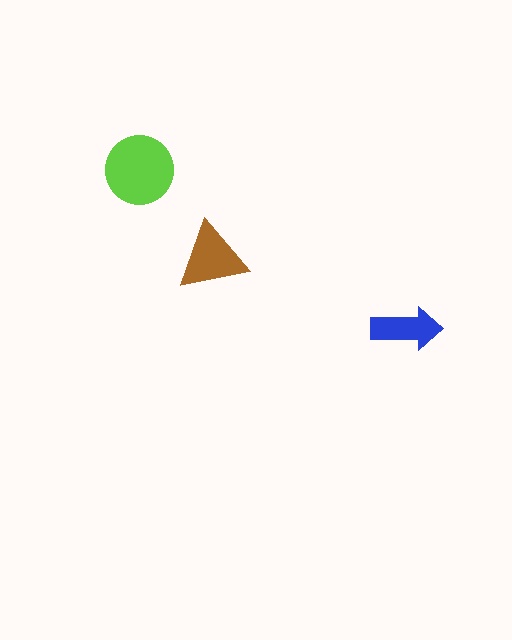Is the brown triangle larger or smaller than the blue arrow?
Larger.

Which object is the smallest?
The blue arrow.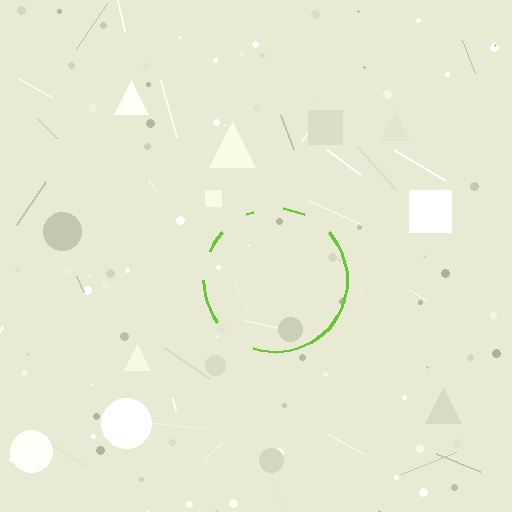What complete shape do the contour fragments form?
The contour fragments form a circle.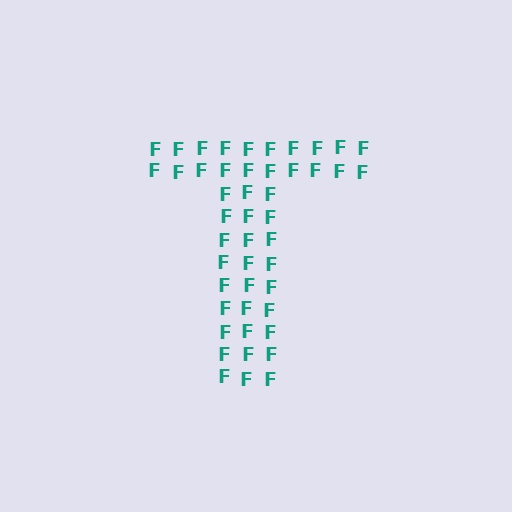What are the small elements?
The small elements are letter F's.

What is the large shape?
The large shape is the letter T.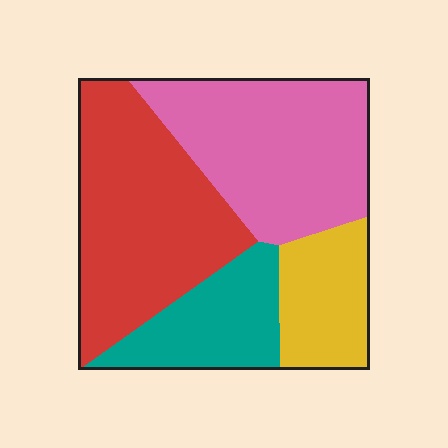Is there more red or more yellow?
Red.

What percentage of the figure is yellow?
Yellow covers 15% of the figure.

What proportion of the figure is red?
Red covers about 35% of the figure.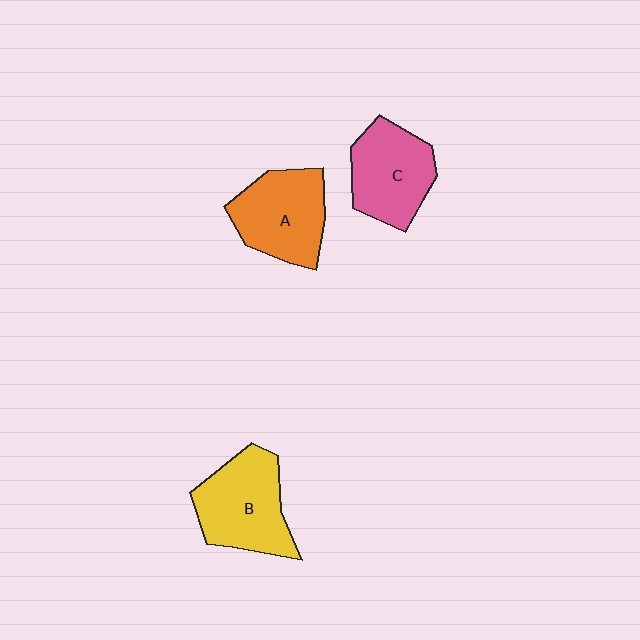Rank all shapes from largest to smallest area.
From largest to smallest: B (yellow), A (orange), C (pink).